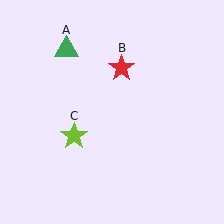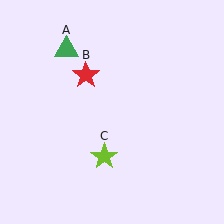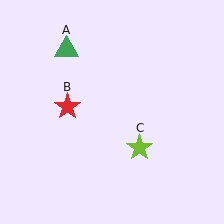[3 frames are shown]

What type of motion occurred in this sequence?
The red star (object B), lime star (object C) rotated counterclockwise around the center of the scene.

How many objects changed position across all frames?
2 objects changed position: red star (object B), lime star (object C).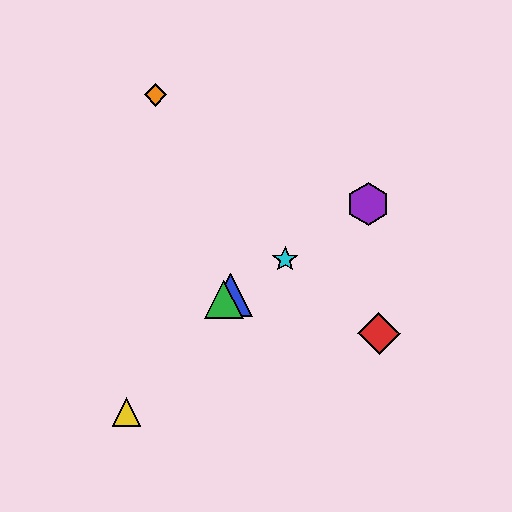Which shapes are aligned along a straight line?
The blue triangle, the green triangle, the purple hexagon, the cyan star are aligned along a straight line.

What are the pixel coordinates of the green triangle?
The green triangle is at (224, 300).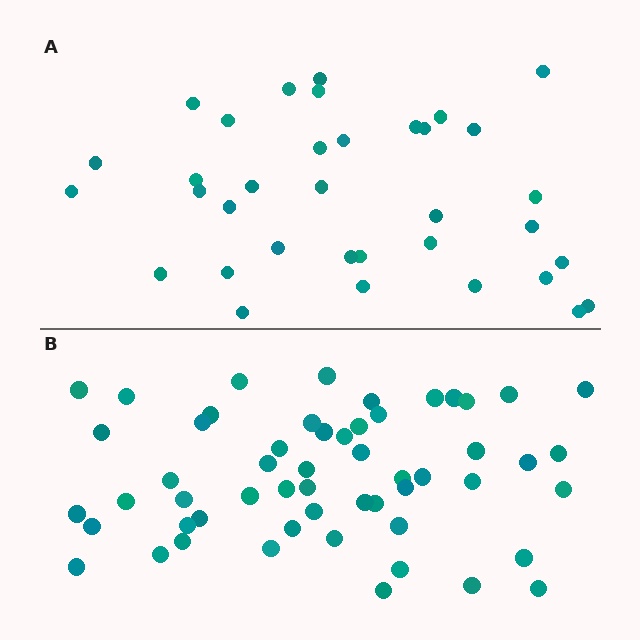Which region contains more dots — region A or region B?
Region B (the bottom region) has more dots.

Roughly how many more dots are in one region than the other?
Region B has approximately 20 more dots than region A.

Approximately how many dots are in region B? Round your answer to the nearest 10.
About 60 dots. (The exact count is 55, which rounds to 60.)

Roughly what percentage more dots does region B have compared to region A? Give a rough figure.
About 55% more.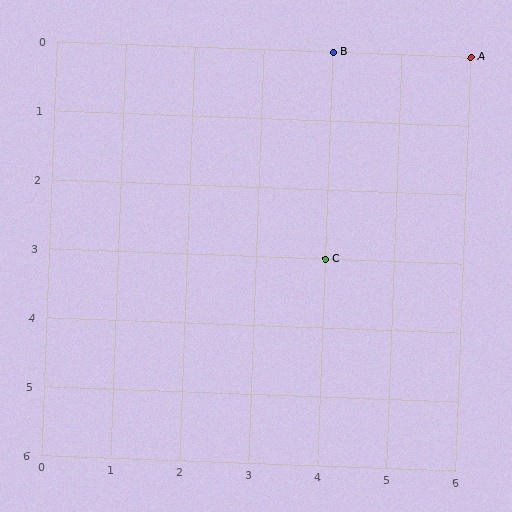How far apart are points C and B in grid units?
Points C and B are 3 rows apart.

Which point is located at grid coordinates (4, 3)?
Point C is at (4, 3).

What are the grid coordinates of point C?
Point C is at grid coordinates (4, 3).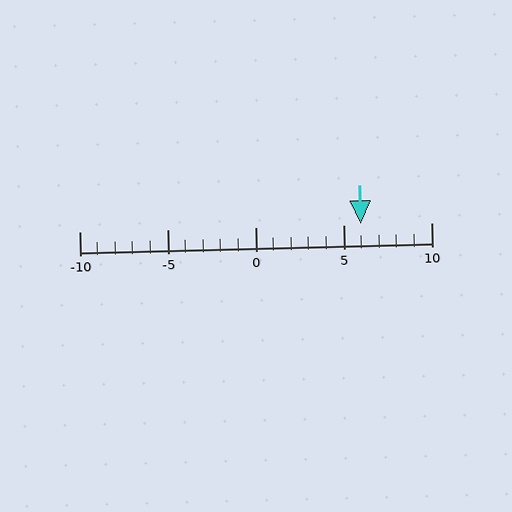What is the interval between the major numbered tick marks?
The major tick marks are spaced 5 units apart.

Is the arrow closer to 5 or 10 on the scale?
The arrow is closer to 5.